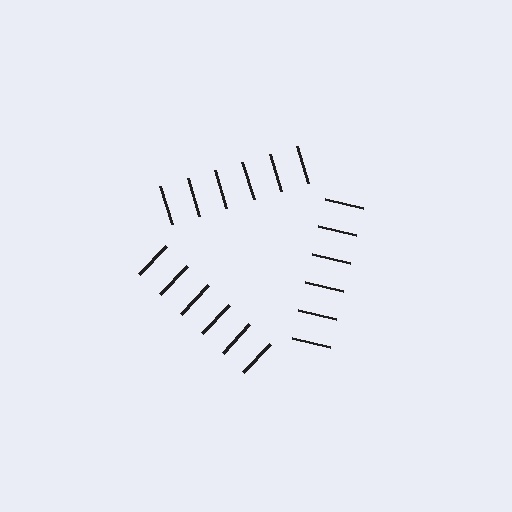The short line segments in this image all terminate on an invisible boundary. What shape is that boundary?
An illusory triangle — the line segments terminate on its edges but no continuous stroke is drawn.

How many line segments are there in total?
18 — 6 along each of the 3 edges.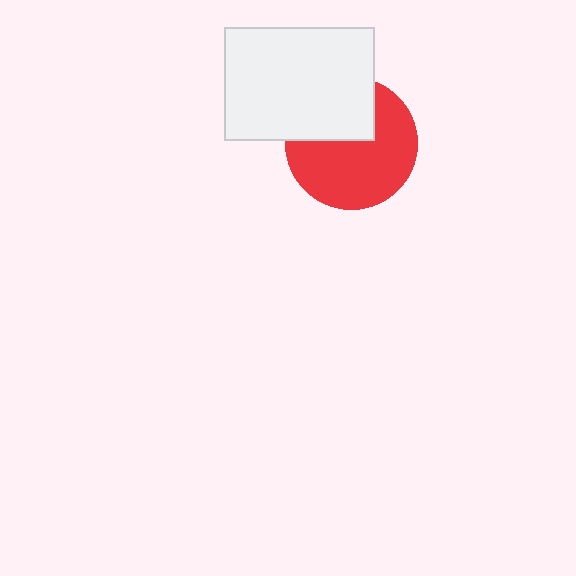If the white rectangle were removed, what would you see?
You would see the complete red circle.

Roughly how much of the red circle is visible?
Most of it is visible (roughly 65%).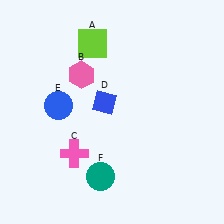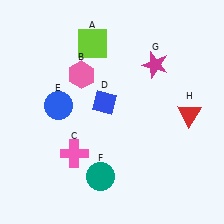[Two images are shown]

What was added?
A magenta star (G), a red triangle (H) were added in Image 2.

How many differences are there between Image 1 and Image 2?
There are 2 differences between the two images.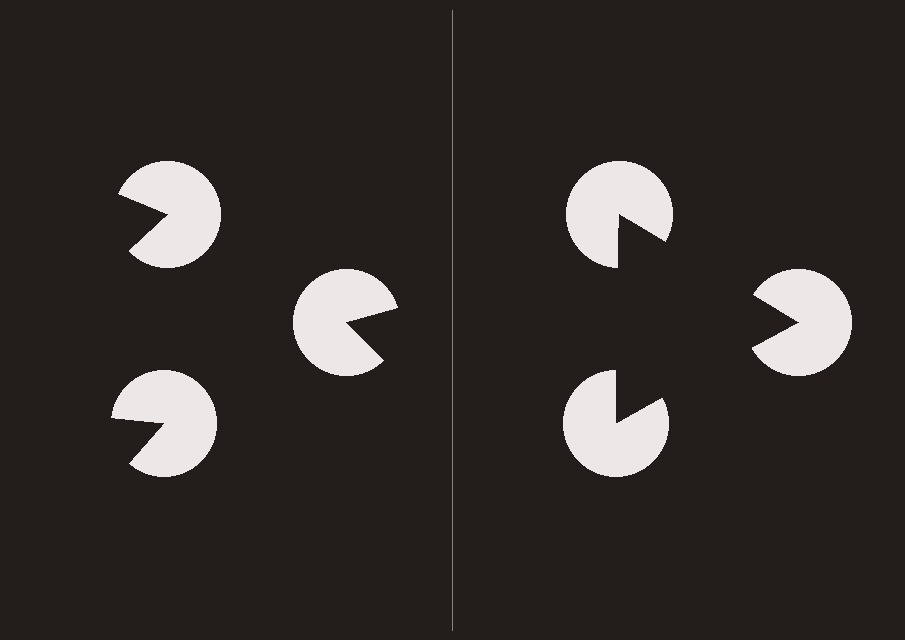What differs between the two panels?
The pac-man discs are positioned identically on both sides; only the wedge orientations differ. On the right they align to a triangle; on the left they are misaligned.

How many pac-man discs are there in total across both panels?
6 — 3 on each side.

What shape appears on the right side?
An illusory triangle.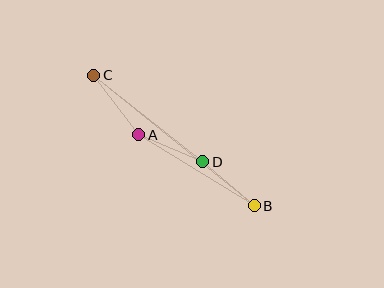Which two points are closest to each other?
Points B and D are closest to each other.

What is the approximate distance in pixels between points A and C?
The distance between A and C is approximately 75 pixels.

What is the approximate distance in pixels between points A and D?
The distance between A and D is approximately 69 pixels.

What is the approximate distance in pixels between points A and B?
The distance between A and B is approximately 135 pixels.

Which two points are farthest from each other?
Points B and C are farthest from each other.